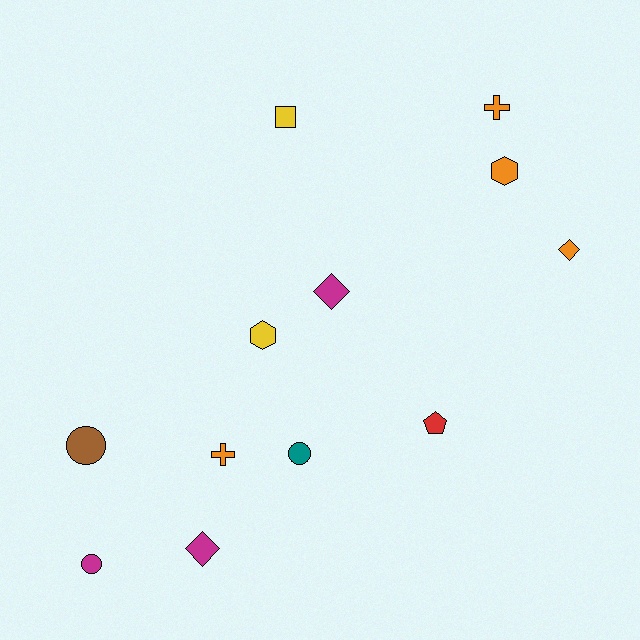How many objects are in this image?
There are 12 objects.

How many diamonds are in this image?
There are 3 diamonds.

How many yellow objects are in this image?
There are 2 yellow objects.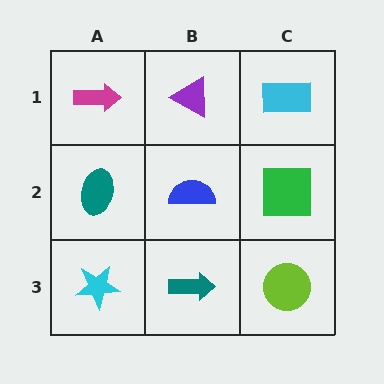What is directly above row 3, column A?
A teal ellipse.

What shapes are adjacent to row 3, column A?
A teal ellipse (row 2, column A), a teal arrow (row 3, column B).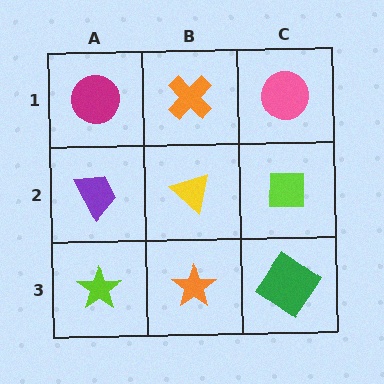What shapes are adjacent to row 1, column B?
A yellow triangle (row 2, column B), a magenta circle (row 1, column A), a pink circle (row 1, column C).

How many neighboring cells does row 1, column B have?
3.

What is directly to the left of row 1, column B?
A magenta circle.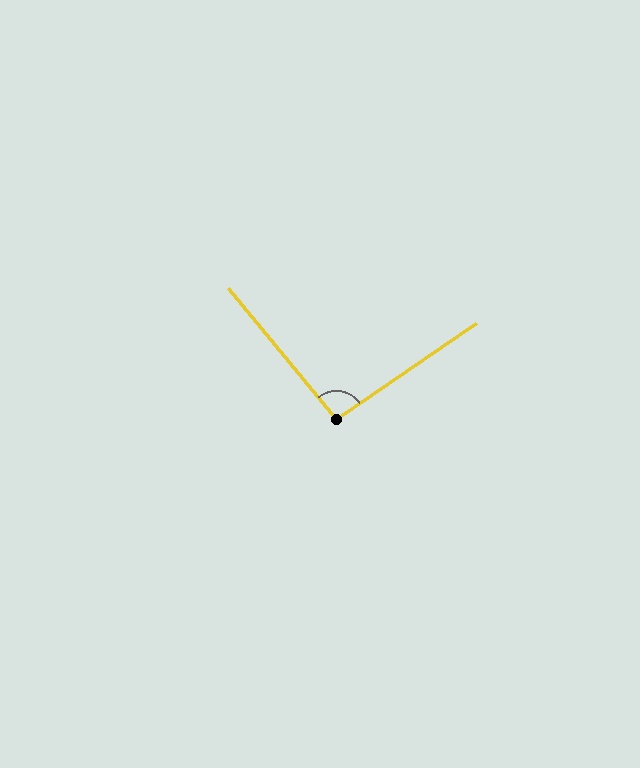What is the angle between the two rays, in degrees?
Approximately 95 degrees.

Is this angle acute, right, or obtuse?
It is approximately a right angle.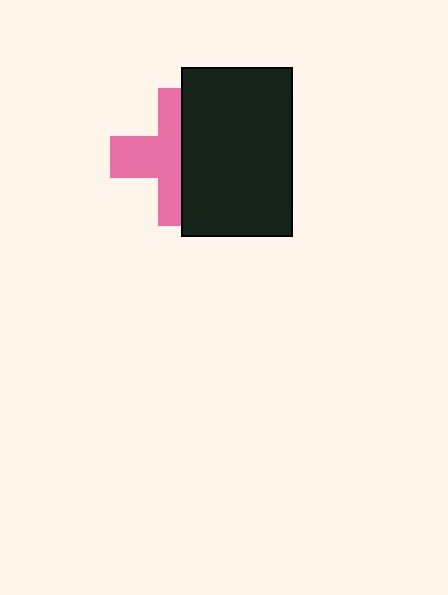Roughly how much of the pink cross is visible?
About half of it is visible (roughly 53%).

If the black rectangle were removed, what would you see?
You would see the complete pink cross.